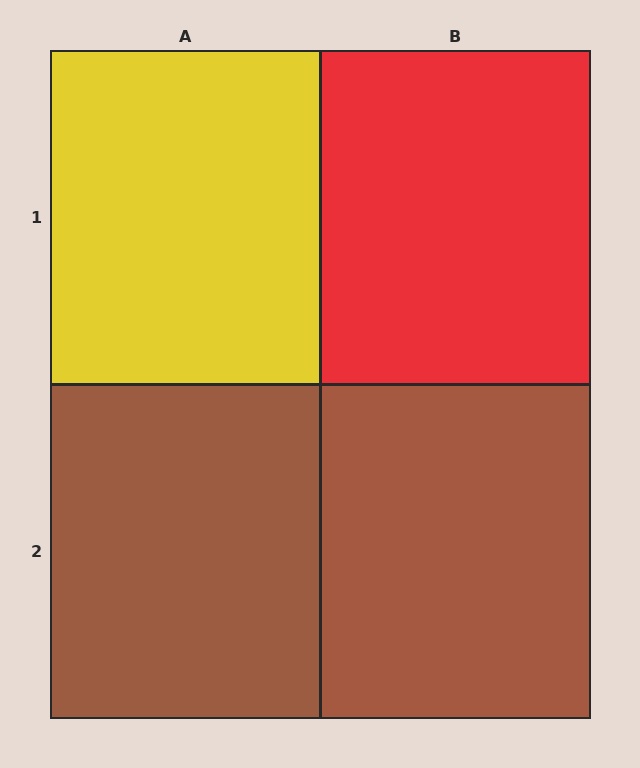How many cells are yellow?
1 cell is yellow.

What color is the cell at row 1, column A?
Yellow.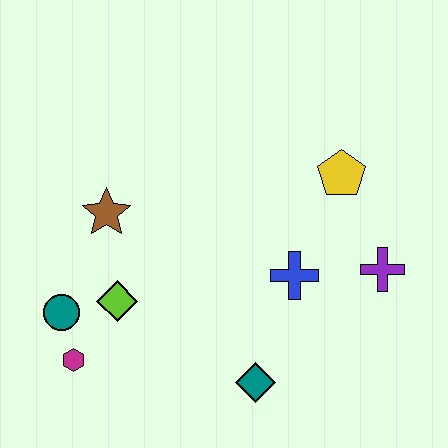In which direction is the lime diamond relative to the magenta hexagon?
The lime diamond is above the magenta hexagon.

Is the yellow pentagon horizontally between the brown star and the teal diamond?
No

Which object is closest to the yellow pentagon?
The purple cross is closest to the yellow pentagon.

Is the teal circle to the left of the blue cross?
Yes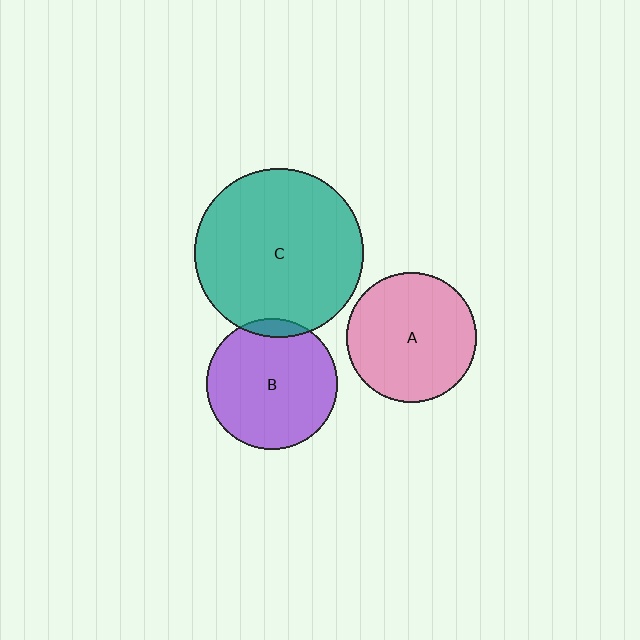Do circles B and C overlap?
Yes.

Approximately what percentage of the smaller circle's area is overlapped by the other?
Approximately 5%.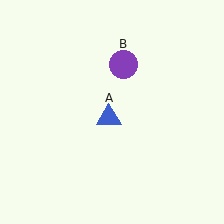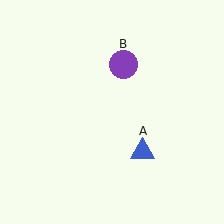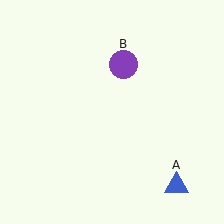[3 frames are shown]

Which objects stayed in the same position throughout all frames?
Purple circle (object B) remained stationary.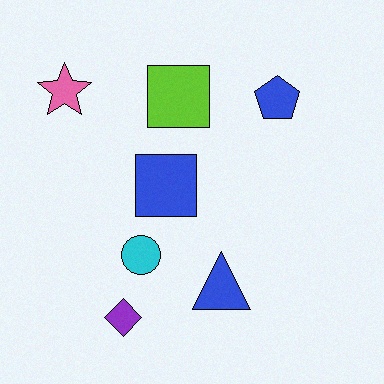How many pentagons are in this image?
There is 1 pentagon.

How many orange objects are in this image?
There are no orange objects.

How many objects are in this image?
There are 7 objects.